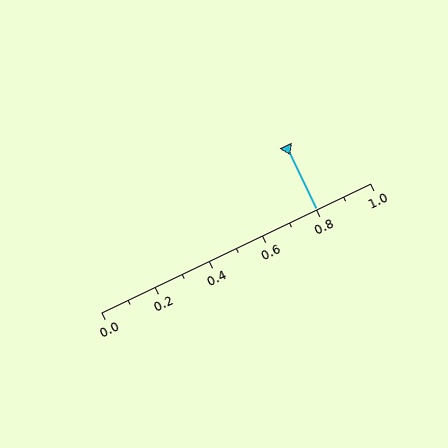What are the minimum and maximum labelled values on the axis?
The axis runs from 0.0 to 1.0.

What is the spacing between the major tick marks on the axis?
The major ticks are spaced 0.2 apart.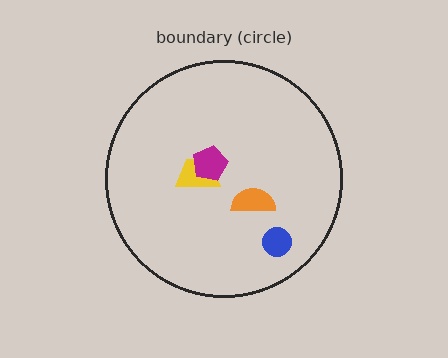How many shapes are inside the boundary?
4 inside, 0 outside.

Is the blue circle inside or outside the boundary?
Inside.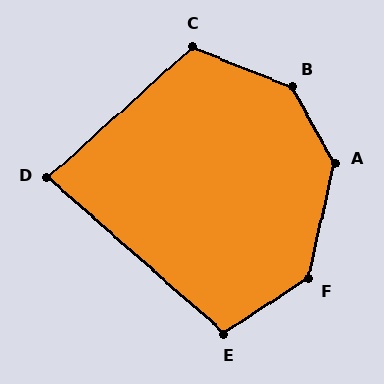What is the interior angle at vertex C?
Approximately 116 degrees (obtuse).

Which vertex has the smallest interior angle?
D, at approximately 84 degrees.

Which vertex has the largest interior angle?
B, at approximately 141 degrees.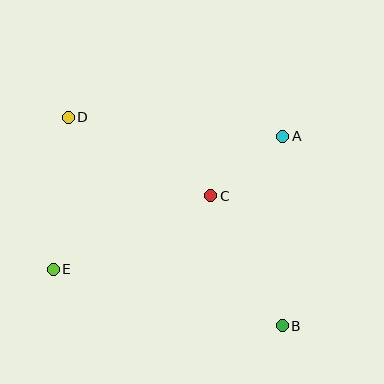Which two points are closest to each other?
Points A and C are closest to each other.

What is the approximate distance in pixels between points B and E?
The distance between B and E is approximately 236 pixels.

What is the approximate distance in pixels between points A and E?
The distance between A and E is approximately 265 pixels.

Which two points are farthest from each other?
Points B and D are farthest from each other.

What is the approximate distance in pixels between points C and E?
The distance between C and E is approximately 174 pixels.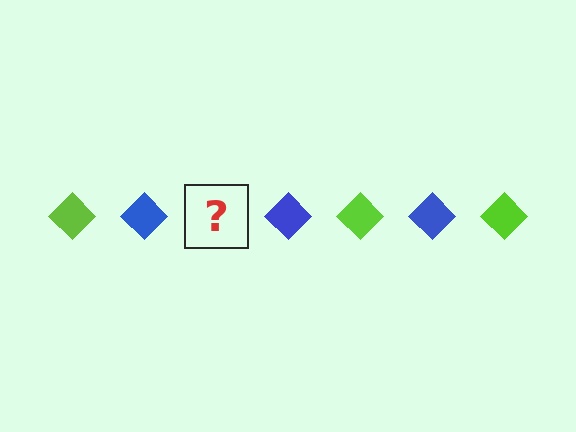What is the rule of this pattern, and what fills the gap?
The rule is that the pattern cycles through lime, blue diamonds. The gap should be filled with a lime diamond.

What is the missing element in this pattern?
The missing element is a lime diamond.